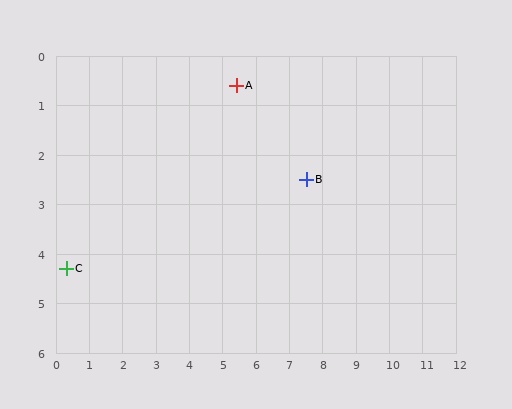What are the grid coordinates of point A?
Point A is at approximately (5.4, 0.6).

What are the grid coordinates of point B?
Point B is at approximately (7.5, 2.5).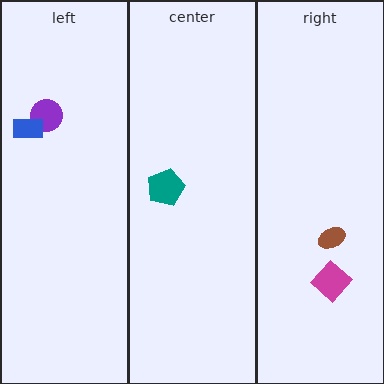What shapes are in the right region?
The magenta diamond, the brown ellipse.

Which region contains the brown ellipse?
The right region.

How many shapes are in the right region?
2.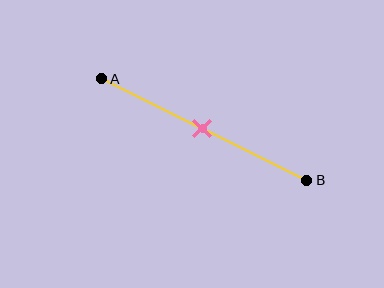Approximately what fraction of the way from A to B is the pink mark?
The pink mark is approximately 50% of the way from A to B.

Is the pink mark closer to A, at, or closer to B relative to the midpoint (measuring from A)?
The pink mark is approximately at the midpoint of segment AB.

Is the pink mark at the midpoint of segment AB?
Yes, the mark is approximately at the midpoint.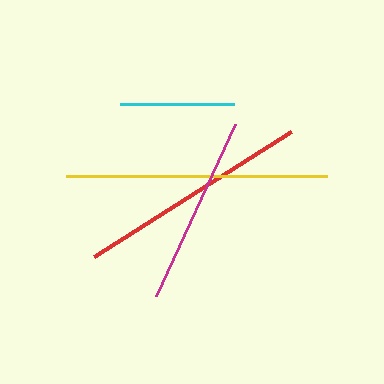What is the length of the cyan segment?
The cyan segment is approximately 113 pixels long.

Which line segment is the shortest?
The cyan line is the shortest at approximately 113 pixels.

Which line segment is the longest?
The yellow line is the longest at approximately 261 pixels.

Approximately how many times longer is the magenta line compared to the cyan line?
The magenta line is approximately 1.7 times the length of the cyan line.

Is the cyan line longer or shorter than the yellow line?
The yellow line is longer than the cyan line.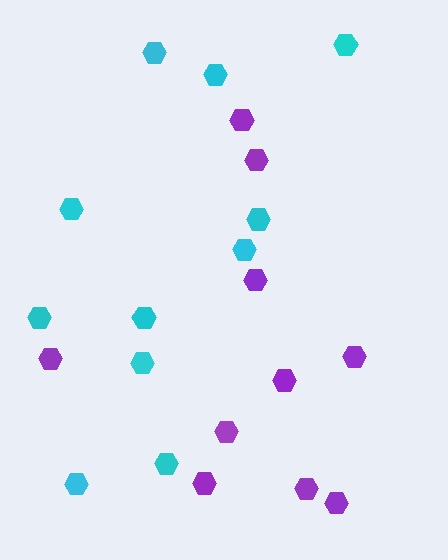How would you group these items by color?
There are 2 groups: one group of cyan hexagons (11) and one group of purple hexagons (10).